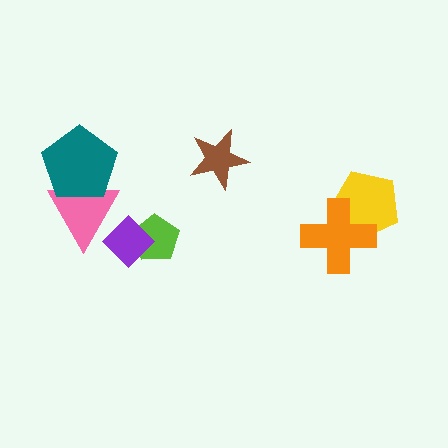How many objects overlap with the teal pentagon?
1 object overlaps with the teal pentagon.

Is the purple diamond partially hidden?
Yes, it is partially covered by another shape.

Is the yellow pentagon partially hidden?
Yes, it is partially covered by another shape.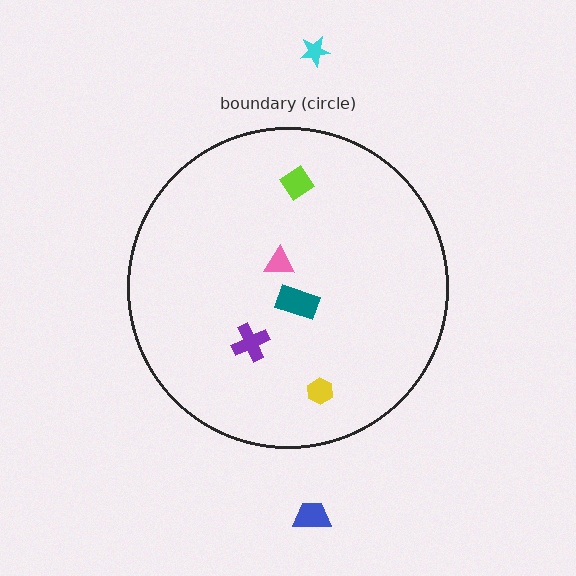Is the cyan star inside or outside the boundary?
Outside.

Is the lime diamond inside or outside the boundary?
Inside.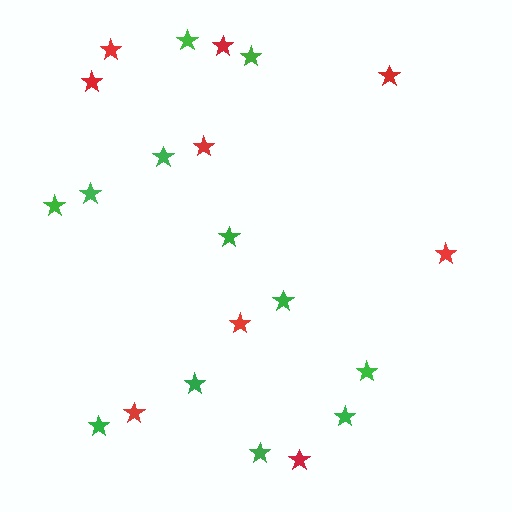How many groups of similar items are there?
There are 2 groups: one group of red stars (9) and one group of green stars (12).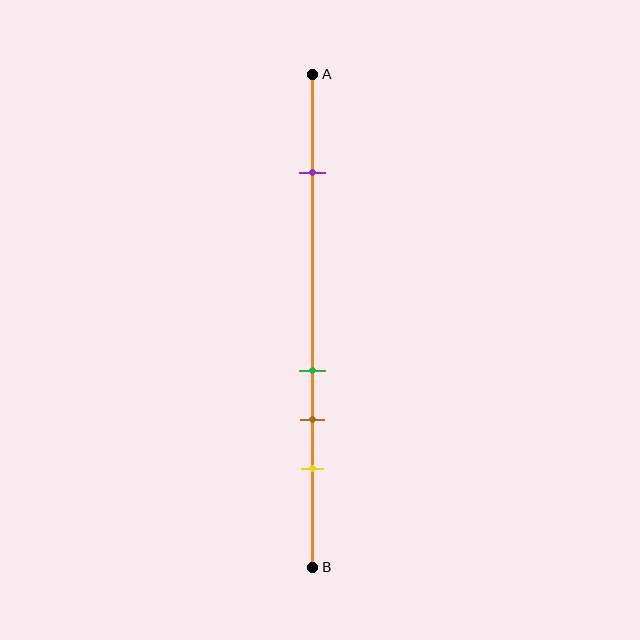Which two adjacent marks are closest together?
The green and brown marks are the closest adjacent pair.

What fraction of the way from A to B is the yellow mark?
The yellow mark is approximately 80% (0.8) of the way from A to B.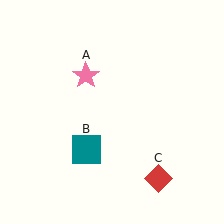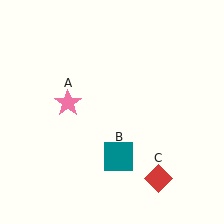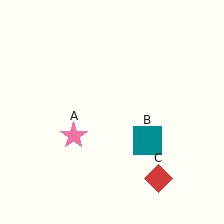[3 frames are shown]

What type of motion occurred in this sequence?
The pink star (object A), teal square (object B) rotated counterclockwise around the center of the scene.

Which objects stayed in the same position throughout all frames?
Red diamond (object C) remained stationary.